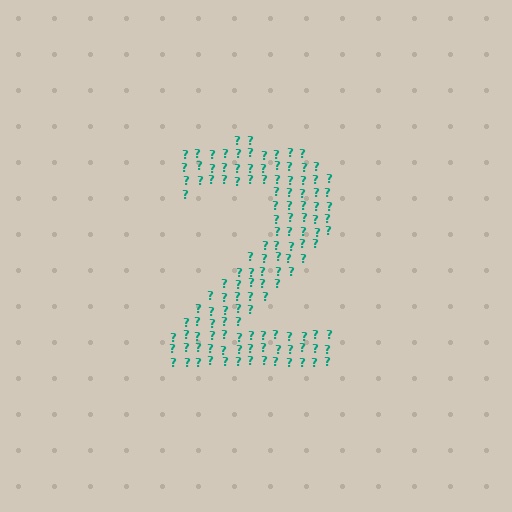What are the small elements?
The small elements are question marks.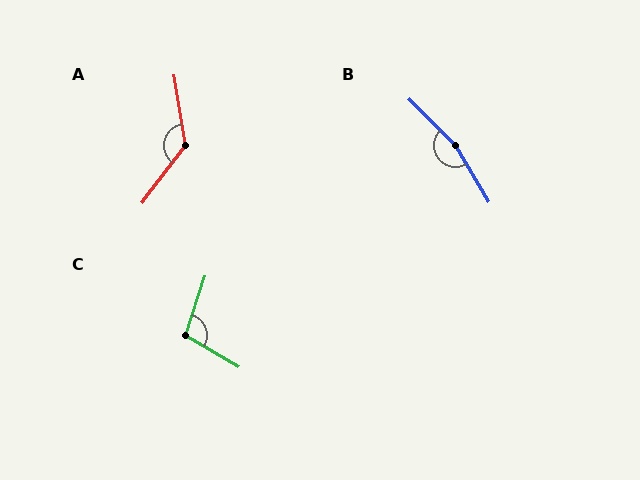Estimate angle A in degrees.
Approximately 134 degrees.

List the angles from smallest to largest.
C (102°), A (134°), B (165°).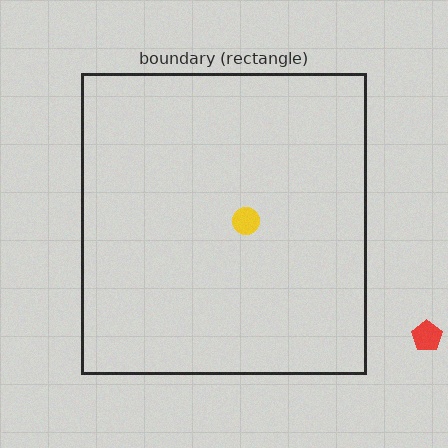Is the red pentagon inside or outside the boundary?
Outside.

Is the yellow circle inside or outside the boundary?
Inside.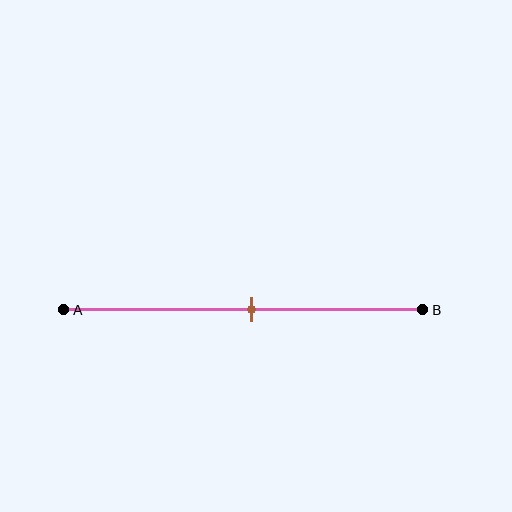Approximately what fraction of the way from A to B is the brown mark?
The brown mark is approximately 50% of the way from A to B.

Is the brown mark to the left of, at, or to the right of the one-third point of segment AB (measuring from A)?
The brown mark is to the right of the one-third point of segment AB.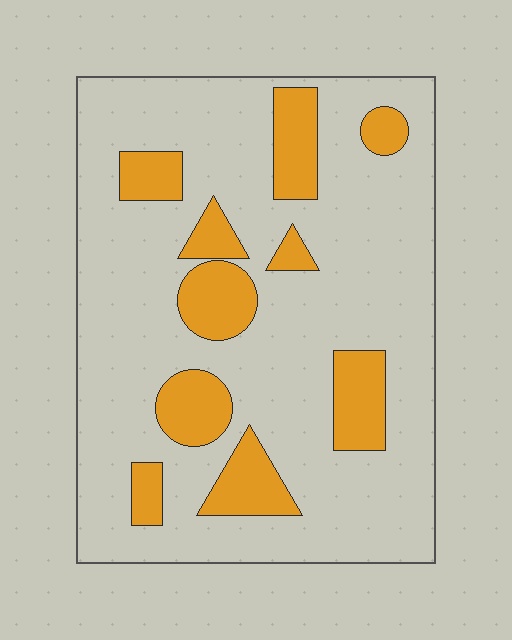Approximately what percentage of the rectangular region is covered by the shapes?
Approximately 20%.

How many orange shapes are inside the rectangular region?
10.